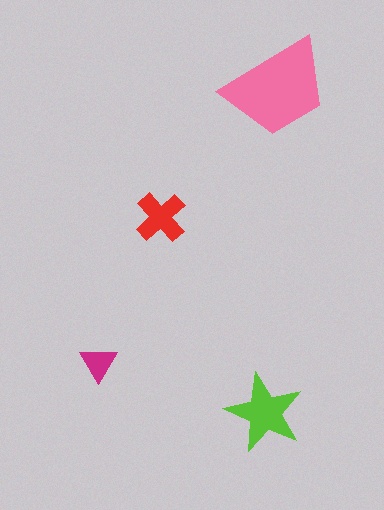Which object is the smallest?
The magenta triangle.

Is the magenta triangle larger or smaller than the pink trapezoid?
Smaller.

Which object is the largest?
The pink trapezoid.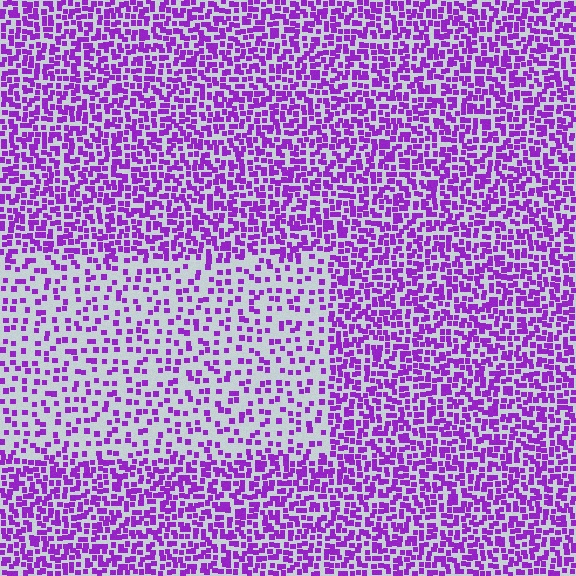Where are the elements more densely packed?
The elements are more densely packed outside the rectangle boundary.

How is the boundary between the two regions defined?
The boundary is defined by a change in element density (approximately 2.2x ratio). All elements are the same color, size, and shape.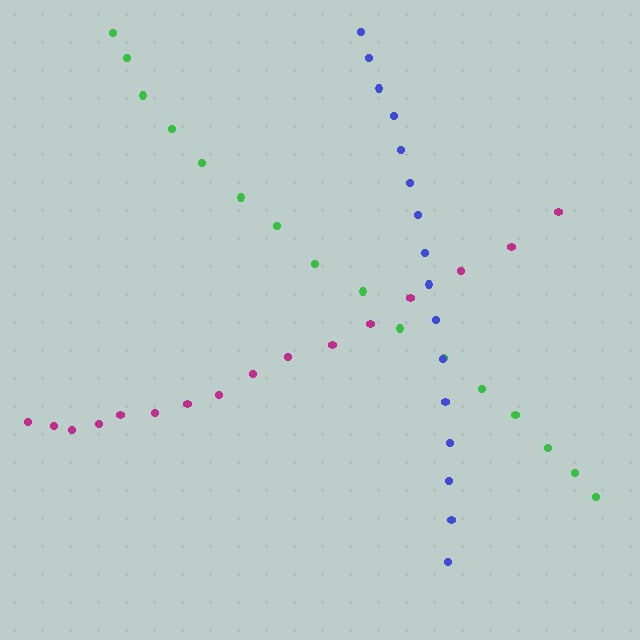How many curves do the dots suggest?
There are 3 distinct paths.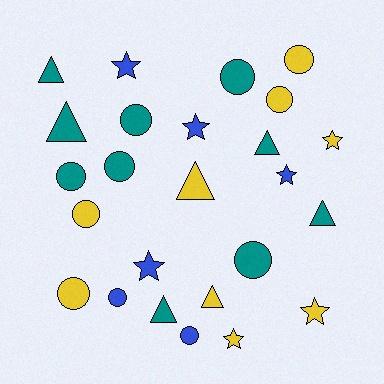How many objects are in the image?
There are 25 objects.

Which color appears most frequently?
Teal, with 10 objects.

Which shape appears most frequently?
Circle, with 11 objects.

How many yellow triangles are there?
There are 2 yellow triangles.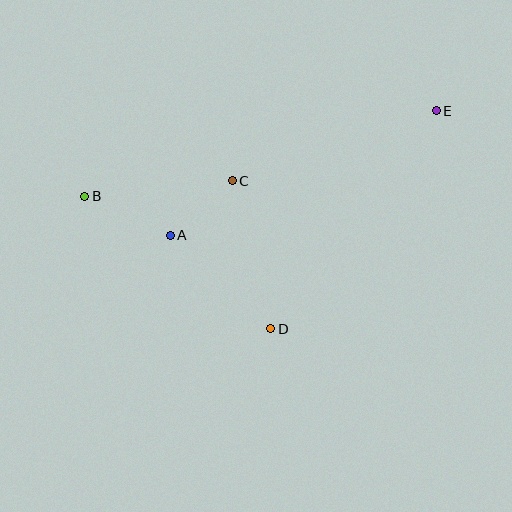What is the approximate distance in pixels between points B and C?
The distance between B and C is approximately 148 pixels.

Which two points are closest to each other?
Points A and C are closest to each other.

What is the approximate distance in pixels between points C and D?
The distance between C and D is approximately 153 pixels.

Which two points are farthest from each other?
Points B and E are farthest from each other.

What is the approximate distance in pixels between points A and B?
The distance between A and B is approximately 94 pixels.